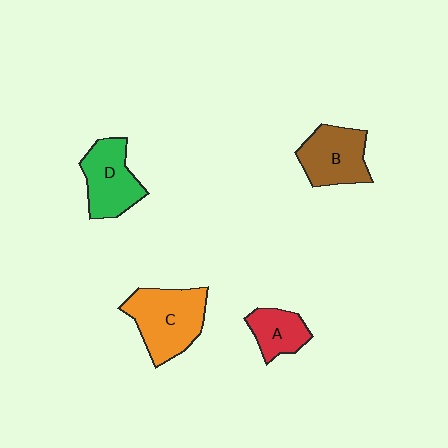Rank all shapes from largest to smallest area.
From largest to smallest: C (orange), D (green), B (brown), A (red).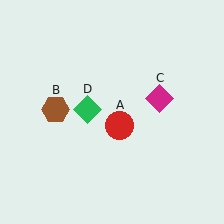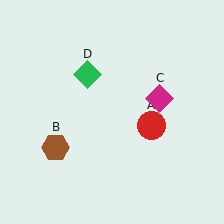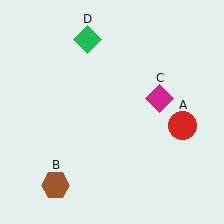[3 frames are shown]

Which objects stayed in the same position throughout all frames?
Magenta diamond (object C) remained stationary.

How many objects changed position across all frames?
3 objects changed position: red circle (object A), brown hexagon (object B), green diamond (object D).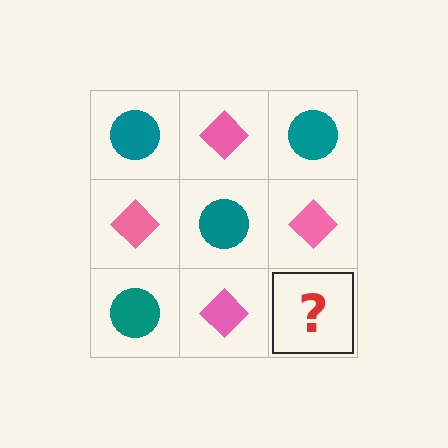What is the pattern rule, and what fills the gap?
The rule is that it alternates teal circle and pink diamond in a checkerboard pattern. The gap should be filled with a teal circle.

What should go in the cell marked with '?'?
The missing cell should contain a teal circle.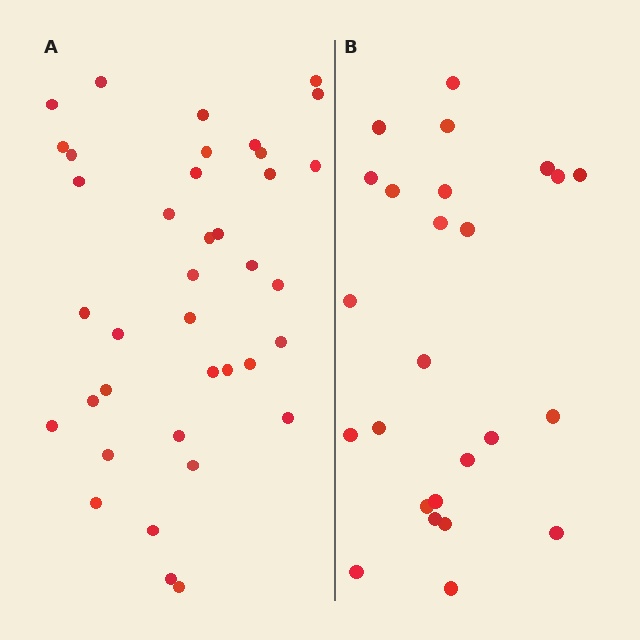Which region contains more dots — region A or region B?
Region A (the left region) has more dots.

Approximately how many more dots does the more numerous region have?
Region A has approximately 15 more dots than region B.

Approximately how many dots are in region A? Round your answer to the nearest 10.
About 40 dots. (The exact count is 38, which rounds to 40.)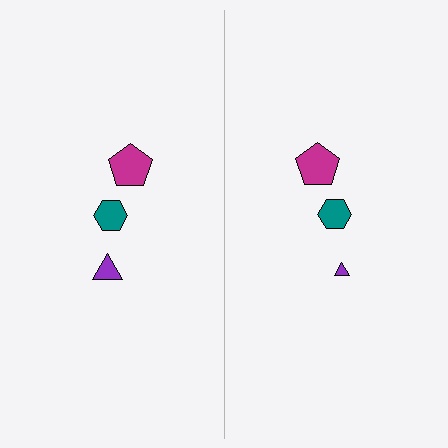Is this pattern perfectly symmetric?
No, the pattern is not perfectly symmetric. The purple triangle on the right side has a different size than its mirror counterpart.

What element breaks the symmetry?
The purple triangle on the right side has a different size than its mirror counterpart.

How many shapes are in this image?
There are 6 shapes in this image.